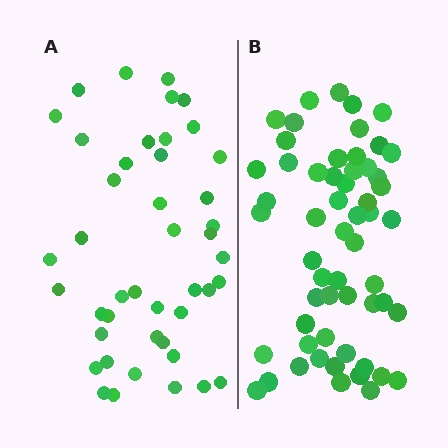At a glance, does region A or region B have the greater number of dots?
Region B (the right region) has more dots.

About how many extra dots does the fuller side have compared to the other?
Region B has approximately 15 more dots than region A.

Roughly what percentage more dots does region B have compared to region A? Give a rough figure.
About 30% more.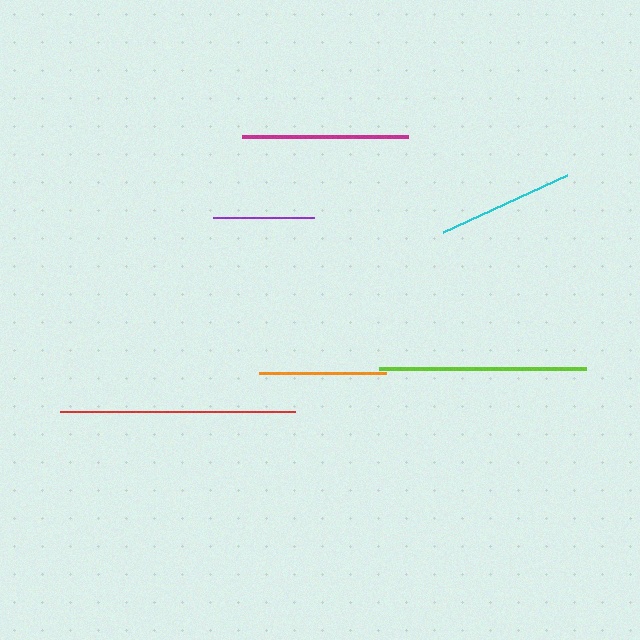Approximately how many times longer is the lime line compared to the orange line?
The lime line is approximately 1.6 times the length of the orange line.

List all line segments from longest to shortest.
From longest to shortest: red, lime, magenta, cyan, orange, purple.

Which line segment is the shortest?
The purple line is the shortest at approximately 101 pixels.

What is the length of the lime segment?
The lime segment is approximately 207 pixels long.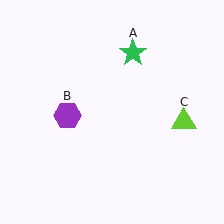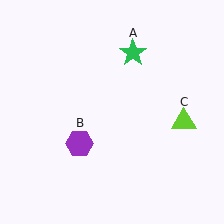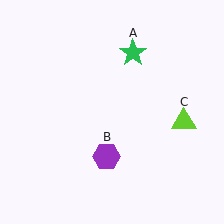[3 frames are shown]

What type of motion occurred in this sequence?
The purple hexagon (object B) rotated counterclockwise around the center of the scene.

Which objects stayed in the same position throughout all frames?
Green star (object A) and lime triangle (object C) remained stationary.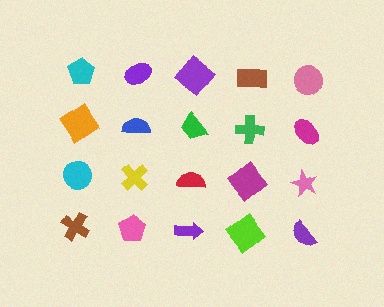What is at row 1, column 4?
A brown rectangle.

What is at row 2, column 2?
A blue semicircle.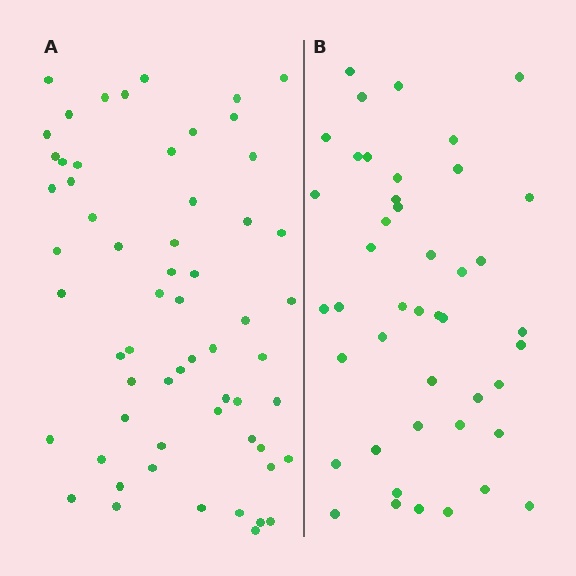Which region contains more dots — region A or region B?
Region A (the left region) has more dots.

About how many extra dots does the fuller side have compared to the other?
Region A has approximately 15 more dots than region B.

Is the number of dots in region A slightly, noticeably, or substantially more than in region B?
Region A has noticeably more, but not dramatically so. The ratio is roughly 1.4 to 1.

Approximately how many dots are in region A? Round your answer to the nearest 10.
About 60 dots.